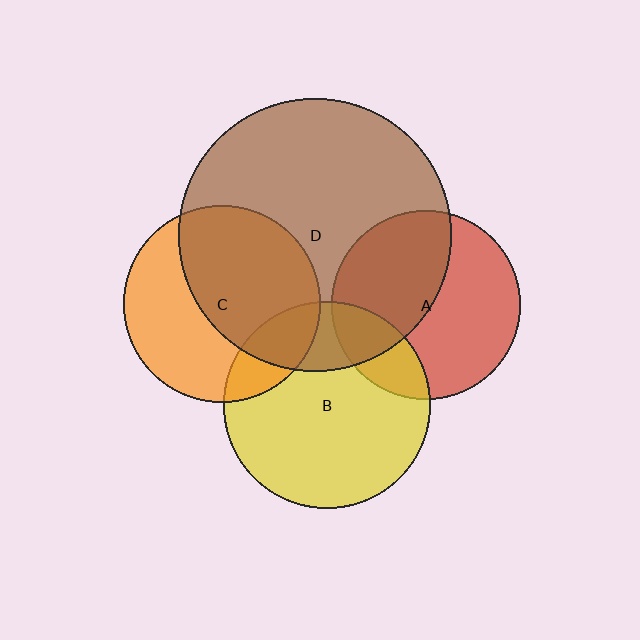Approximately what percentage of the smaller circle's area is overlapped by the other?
Approximately 20%.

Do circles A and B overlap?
Yes.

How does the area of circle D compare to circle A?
Approximately 2.1 times.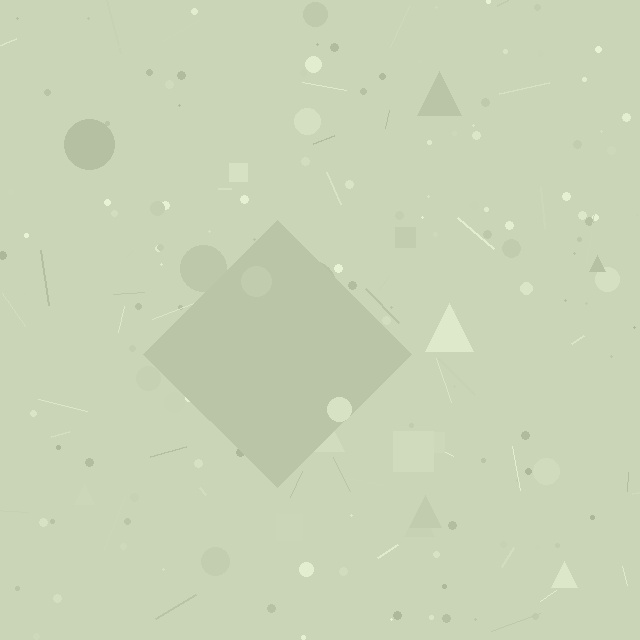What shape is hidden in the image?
A diamond is hidden in the image.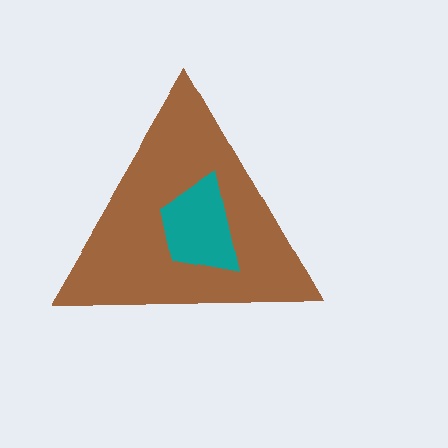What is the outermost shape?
The brown triangle.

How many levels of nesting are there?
2.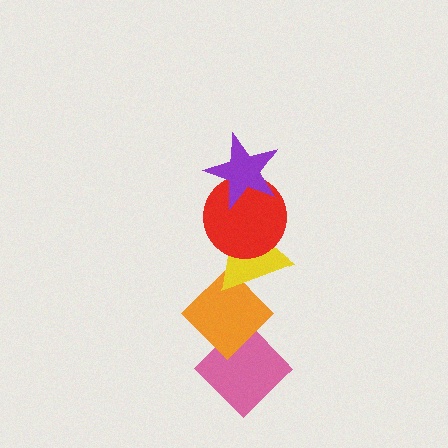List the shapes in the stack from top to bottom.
From top to bottom: the purple star, the red circle, the yellow triangle, the orange diamond, the pink diamond.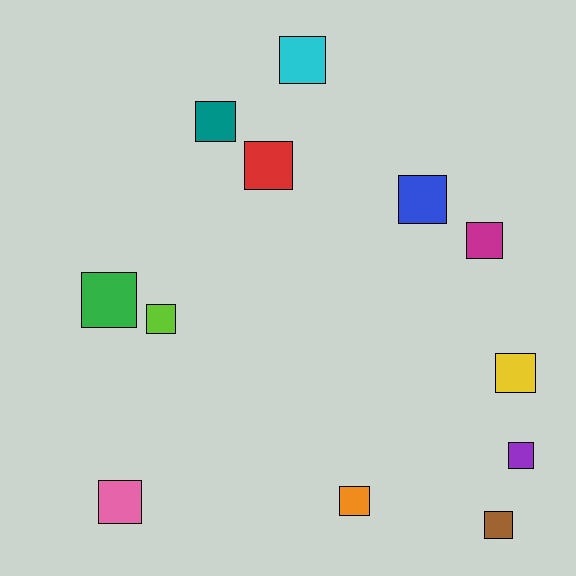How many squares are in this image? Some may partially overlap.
There are 12 squares.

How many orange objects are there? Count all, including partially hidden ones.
There is 1 orange object.